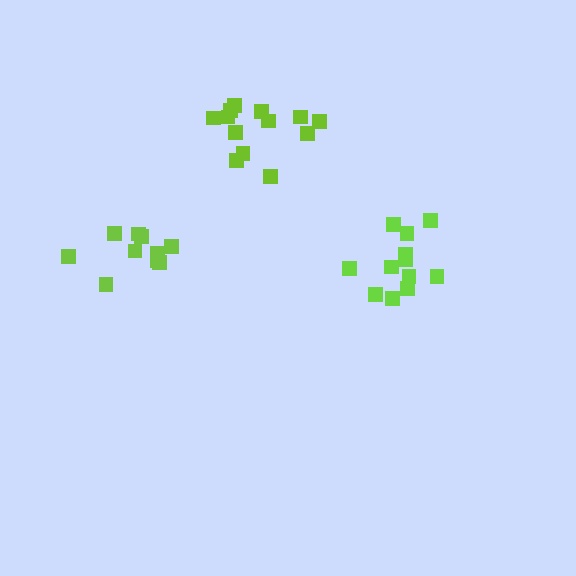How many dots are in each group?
Group 1: 12 dots, Group 2: 10 dots, Group 3: 13 dots (35 total).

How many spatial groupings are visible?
There are 3 spatial groupings.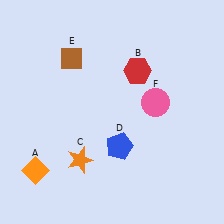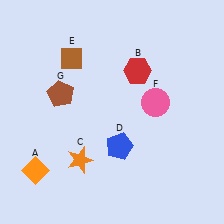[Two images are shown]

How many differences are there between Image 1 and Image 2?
There is 1 difference between the two images.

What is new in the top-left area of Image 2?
A brown pentagon (G) was added in the top-left area of Image 2.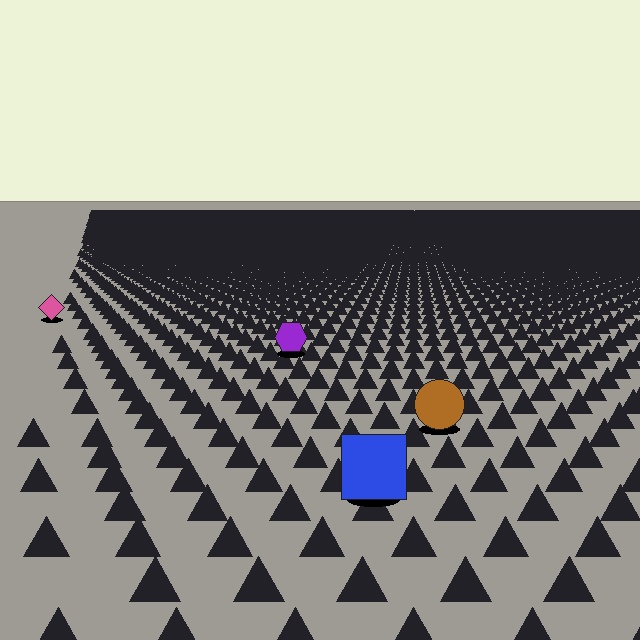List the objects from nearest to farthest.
From nearest to farthest: the blue square, the brown circle, the purple hexagon, the pink diamond.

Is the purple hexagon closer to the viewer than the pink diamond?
Yes. The purple hexagon is closer — you can tell from the texture gradient: the ground texture is coarser near it.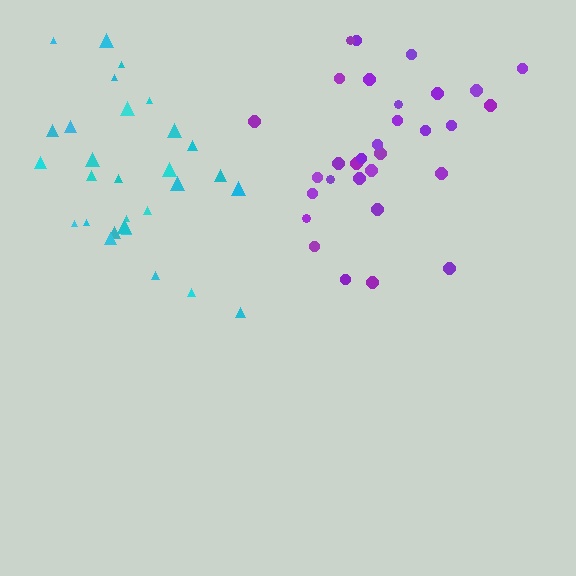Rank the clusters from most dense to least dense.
cyan, purple.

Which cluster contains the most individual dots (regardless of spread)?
Purple (31).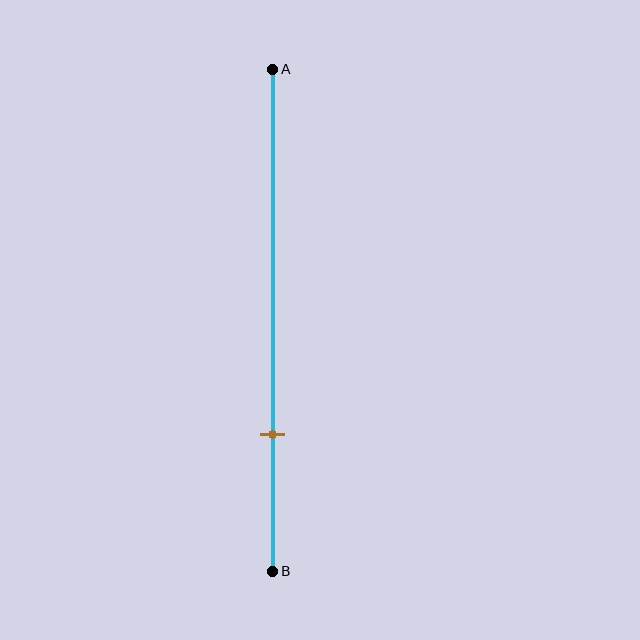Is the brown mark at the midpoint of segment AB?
No, the mark is at about 75% from A, not at the 50% midpoint.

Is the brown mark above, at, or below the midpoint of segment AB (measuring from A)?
The brown mark is below the midpoint of segment AB.